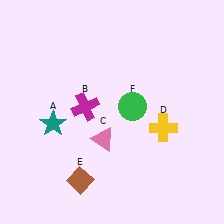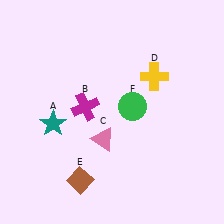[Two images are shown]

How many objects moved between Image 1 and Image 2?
1 object moved between the two images.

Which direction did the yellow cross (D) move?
The yellow cross (D) moved up.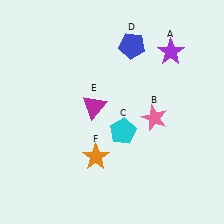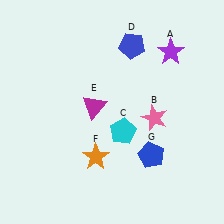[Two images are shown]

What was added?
A blue pentagon (G) was added in Image 2.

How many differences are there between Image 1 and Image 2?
There is 1 difference between the two images.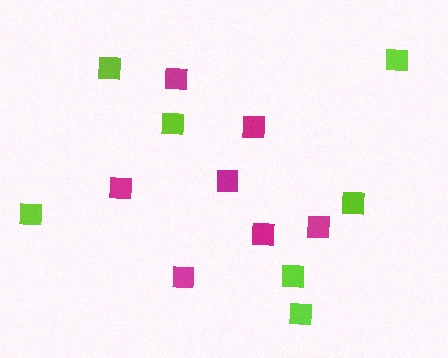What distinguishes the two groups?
There are 2 groups: one group of magenta squares (7) and one group of lime squares (7).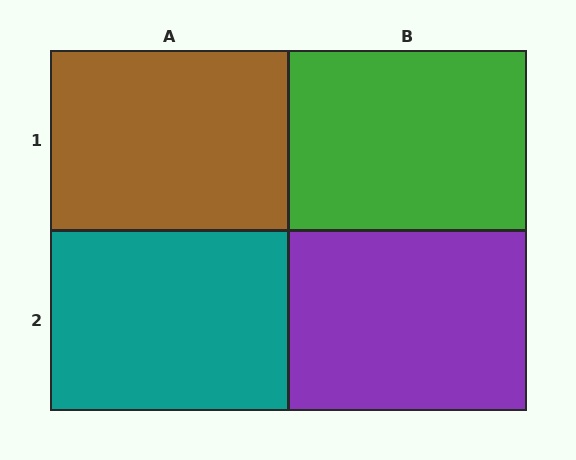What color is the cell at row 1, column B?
Green.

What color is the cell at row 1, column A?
Brown.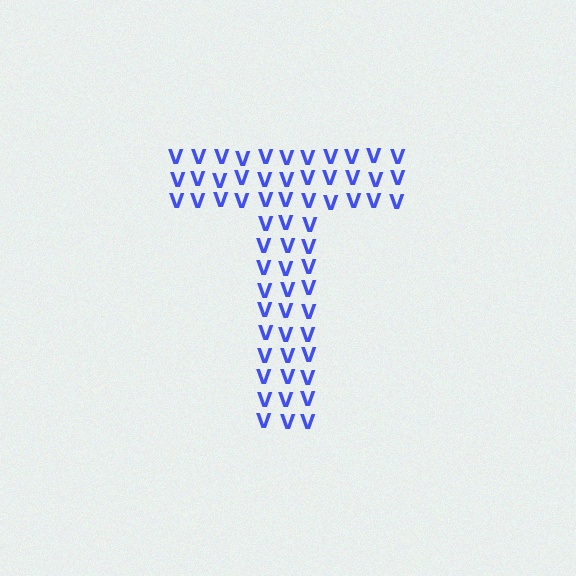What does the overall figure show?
The overall figure shows the letter T.